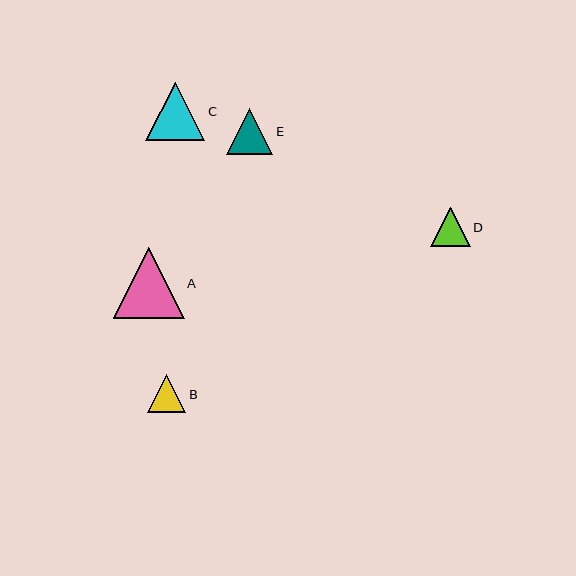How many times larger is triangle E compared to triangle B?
Triangle E is approximately 1.2 times the size of triangle B.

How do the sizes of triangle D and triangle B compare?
Triangle D and triangle B are approximately the same size.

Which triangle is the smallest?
Triangle B is the smallest with a size of approximately 38 pixels.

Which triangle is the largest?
Triangle A is the largest with a size of approximately 71 pixels.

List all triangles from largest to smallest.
From largest to smallest: A, C, E, D, B.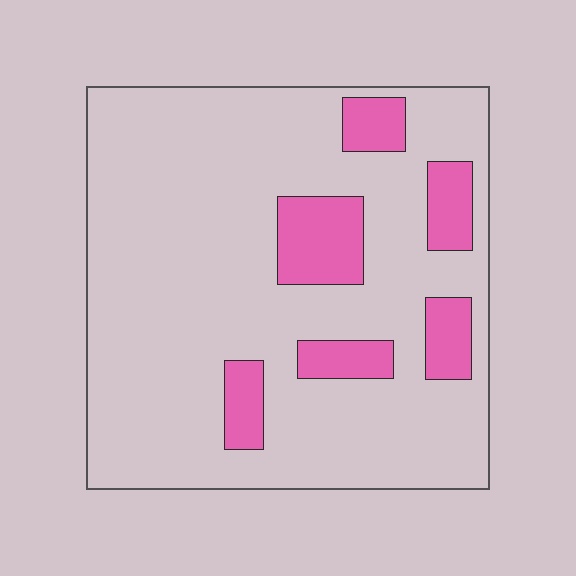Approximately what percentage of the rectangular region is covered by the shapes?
Approximately 15%.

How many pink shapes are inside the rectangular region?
6.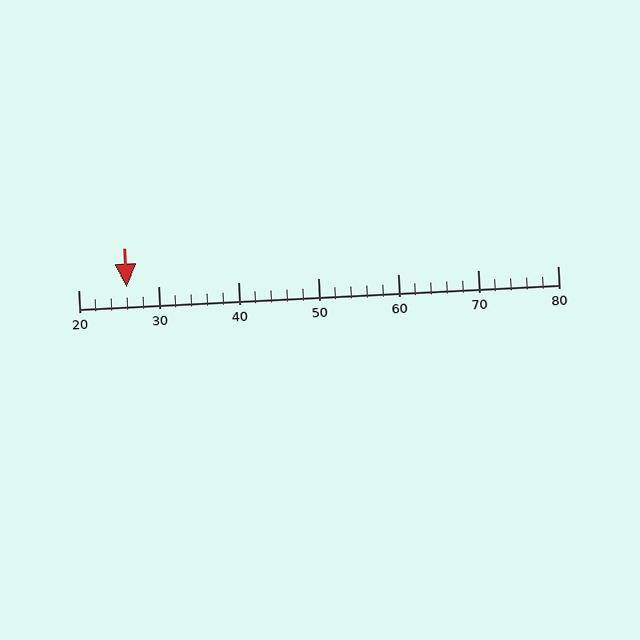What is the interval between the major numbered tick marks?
The major tick marks are spaced 10 units apart.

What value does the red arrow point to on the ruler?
The red arrow points to approximately 26.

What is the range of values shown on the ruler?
The ruler shows values from 20 to 80.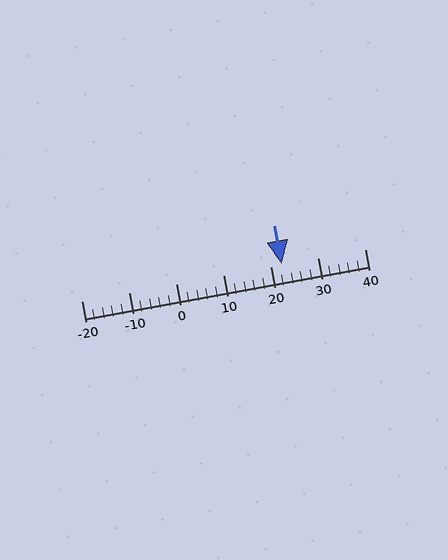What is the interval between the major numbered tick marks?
The major tick marks are spaced 10 units apart.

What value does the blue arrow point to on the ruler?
The blue arrow points to approximately 22.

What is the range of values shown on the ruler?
The ruler shows values from -20 to 40.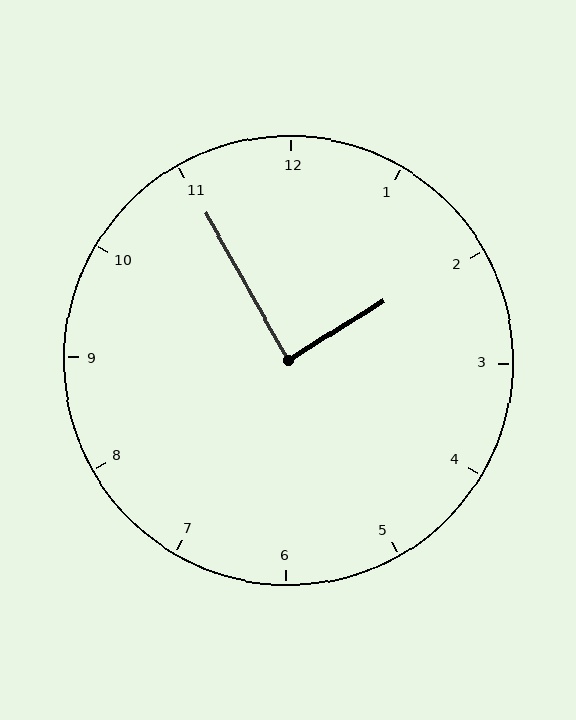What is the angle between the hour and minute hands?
Approximately 88 degrees.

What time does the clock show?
1:55.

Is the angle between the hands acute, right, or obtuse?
It is right.